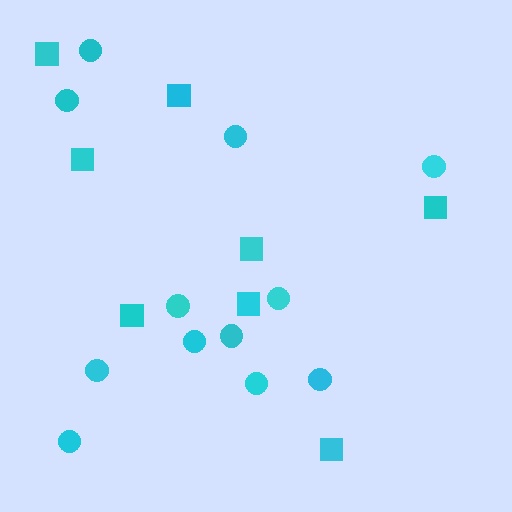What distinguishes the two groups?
There are 2 groups: one group of circles (12) and one group of squares (8).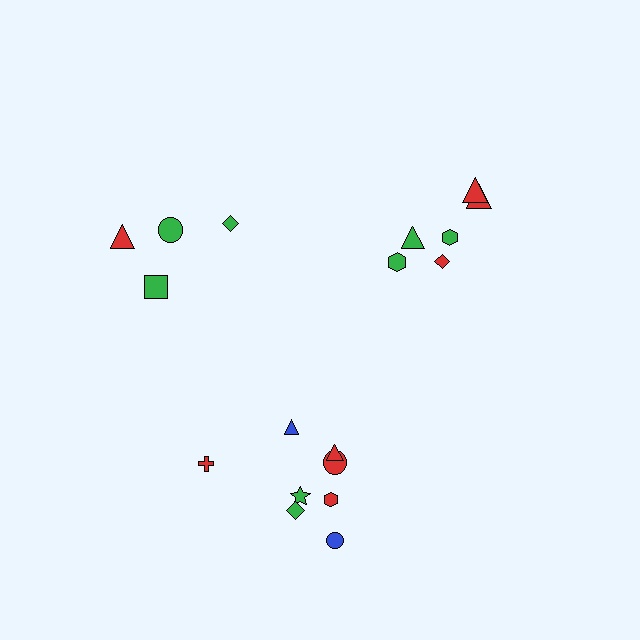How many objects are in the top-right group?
There are 6 objects.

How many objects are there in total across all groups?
There are 18 objects.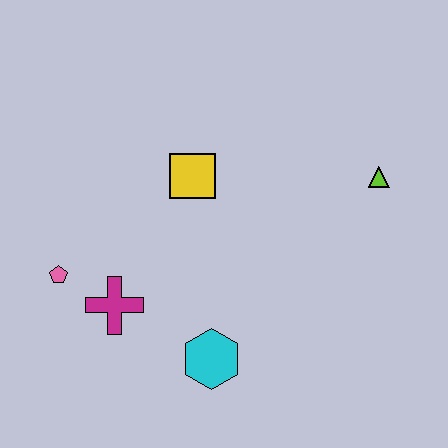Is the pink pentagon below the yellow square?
Yes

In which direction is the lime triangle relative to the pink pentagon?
The lime triangle is to the right of the pink pentagon.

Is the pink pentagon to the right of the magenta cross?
No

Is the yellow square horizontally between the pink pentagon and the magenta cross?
No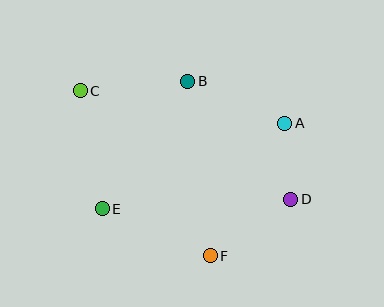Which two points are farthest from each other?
Points C and D are farthest from each other.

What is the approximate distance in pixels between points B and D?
The distance between B and D is approximately 157 pixels.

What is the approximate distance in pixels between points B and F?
The distance between B and F is approximately 176 pixels.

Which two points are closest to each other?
Points A and D are closest to each other.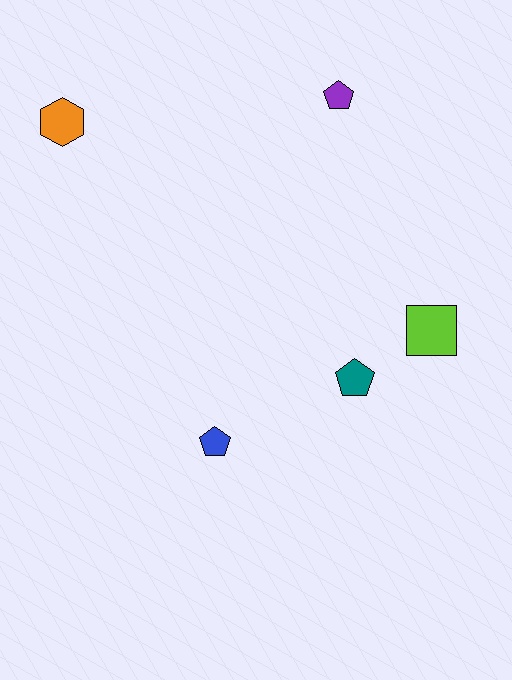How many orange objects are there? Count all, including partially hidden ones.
There is 1 orange object.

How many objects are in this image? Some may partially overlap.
There are 5 objects.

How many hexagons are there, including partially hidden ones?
There is 1 hexagon.